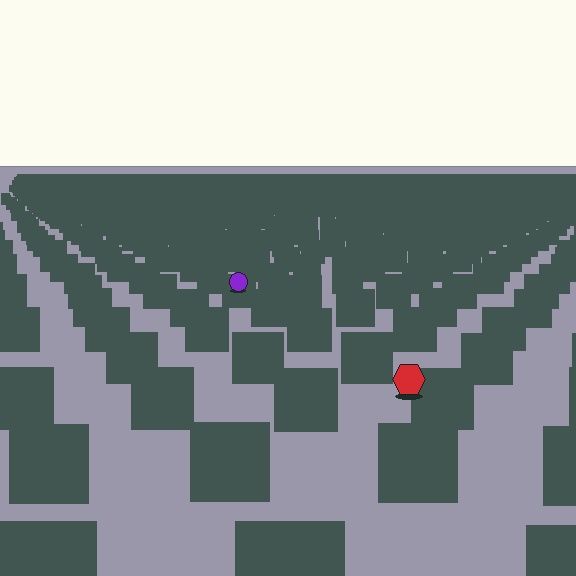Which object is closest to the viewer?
The red hexagon is closest. The texture marks near it are larger and more spread out.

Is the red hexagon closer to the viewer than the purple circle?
Yes. The red hexagon is closer — you can tell from the texture gradient: the ground texture is coarser near it.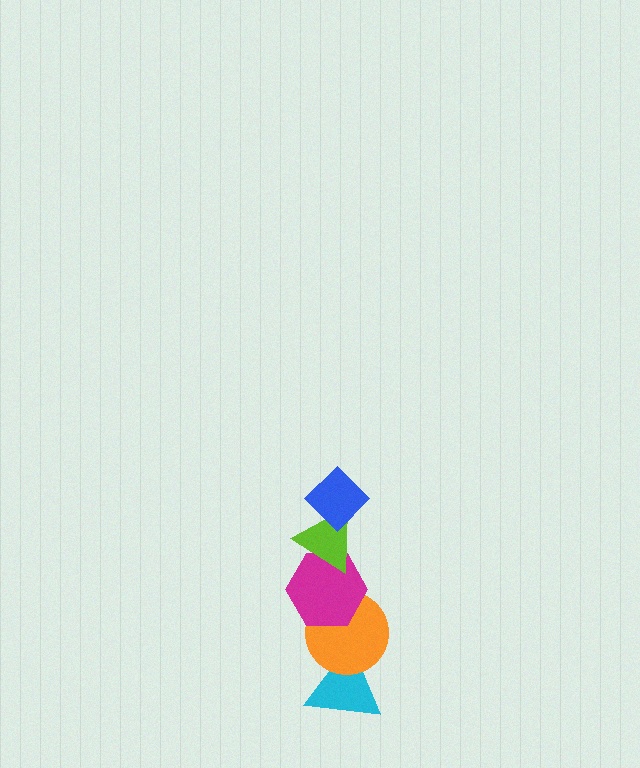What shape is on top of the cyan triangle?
The orange circle is on top of the cyan triangle.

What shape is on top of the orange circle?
The magenta hexagon is on top of the orange circle.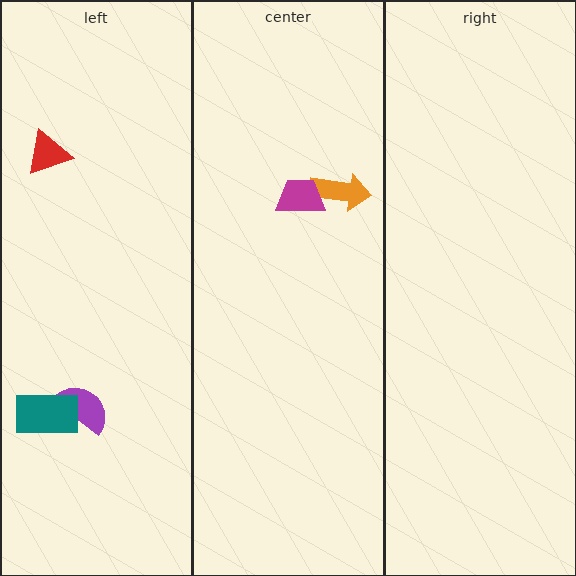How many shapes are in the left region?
3.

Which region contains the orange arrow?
The center region.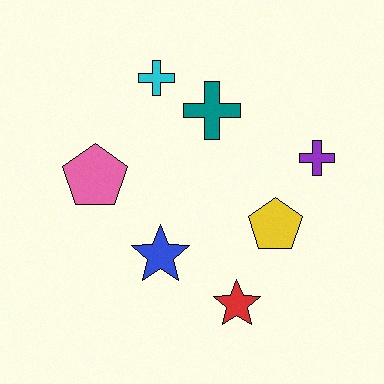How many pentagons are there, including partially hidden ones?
There are 2 pentagons.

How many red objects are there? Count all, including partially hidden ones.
There is 1 red object.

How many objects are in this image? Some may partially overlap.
There are 7 objects.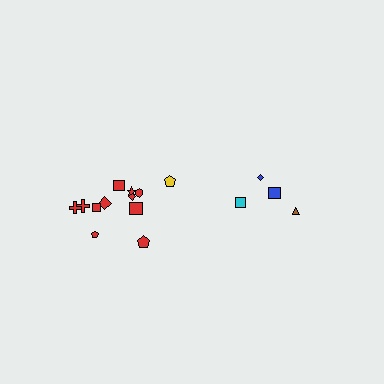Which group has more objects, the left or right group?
The left group.